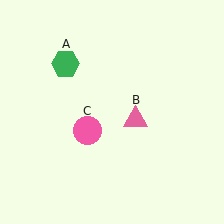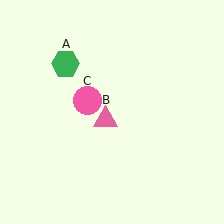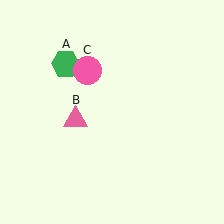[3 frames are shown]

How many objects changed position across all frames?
2 objects changed position: pink triangle (object B), pink circle (object C).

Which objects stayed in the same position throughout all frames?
Green hexagon (object A) remained stationary.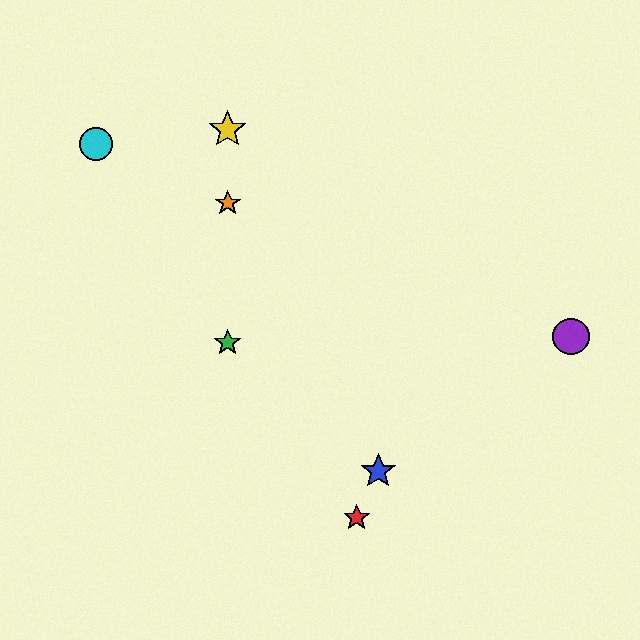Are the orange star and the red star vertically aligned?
No, the orange star is at x≈228 and the red star is at x≈356.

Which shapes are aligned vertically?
The green star, the yellow star, the orange star are aligned vertically.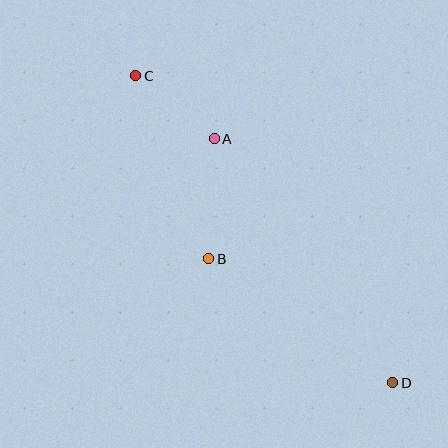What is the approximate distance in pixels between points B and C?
The distance between B and C is approximately 197 pixels.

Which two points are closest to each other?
Points A and C are closest to each other.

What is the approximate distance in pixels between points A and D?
The distance between A and D is approximately 302 pixels.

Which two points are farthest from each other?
Points C and D are farthest from each other.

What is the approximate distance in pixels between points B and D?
The distance between B and D is approximately 222 pixels.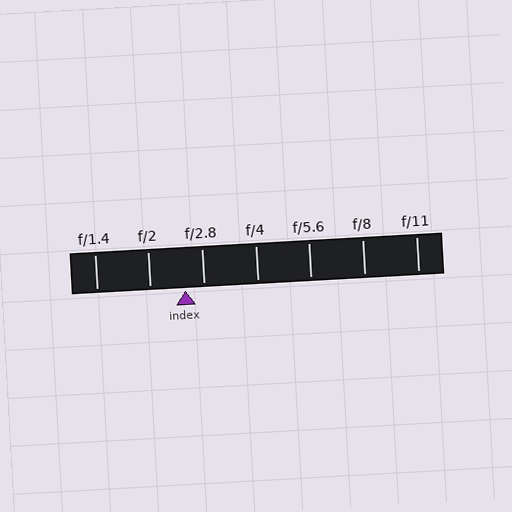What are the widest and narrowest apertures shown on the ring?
The widest aperture shown is f/1.4 and the narrowest is f/11.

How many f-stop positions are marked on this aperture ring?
There are 7 f-stop positions marked.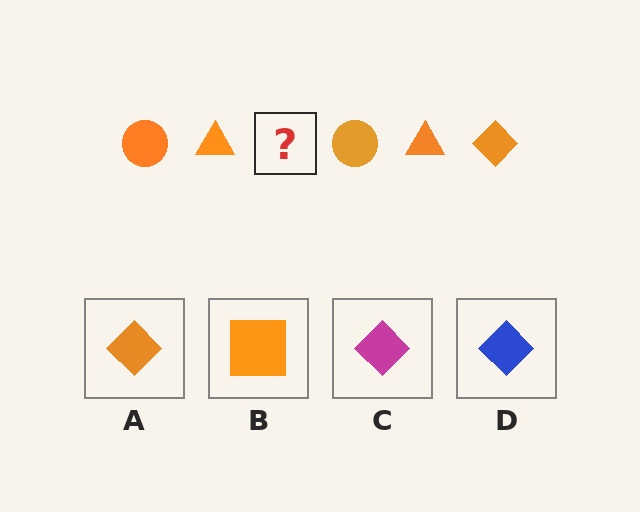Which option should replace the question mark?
Option A.